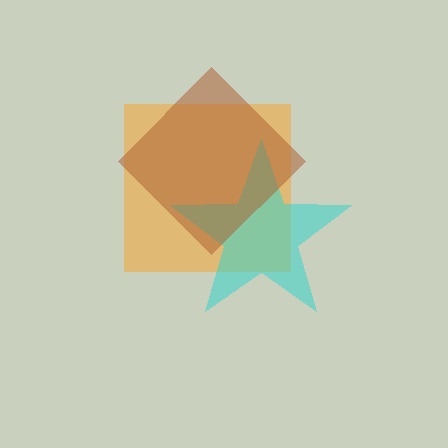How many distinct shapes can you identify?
There are 3 distinct shapes: an orange square, a cyan star, a brown diamond.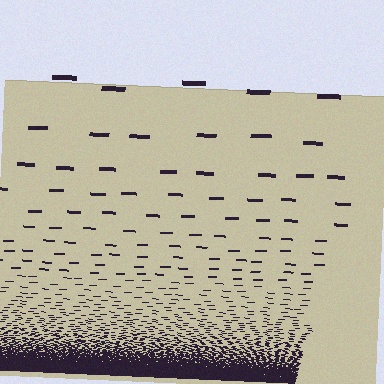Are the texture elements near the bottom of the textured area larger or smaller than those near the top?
Smaller. The gradient is inverted — elements near the bottom are smaller and denser.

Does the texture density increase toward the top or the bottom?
Density increases toward the bottom.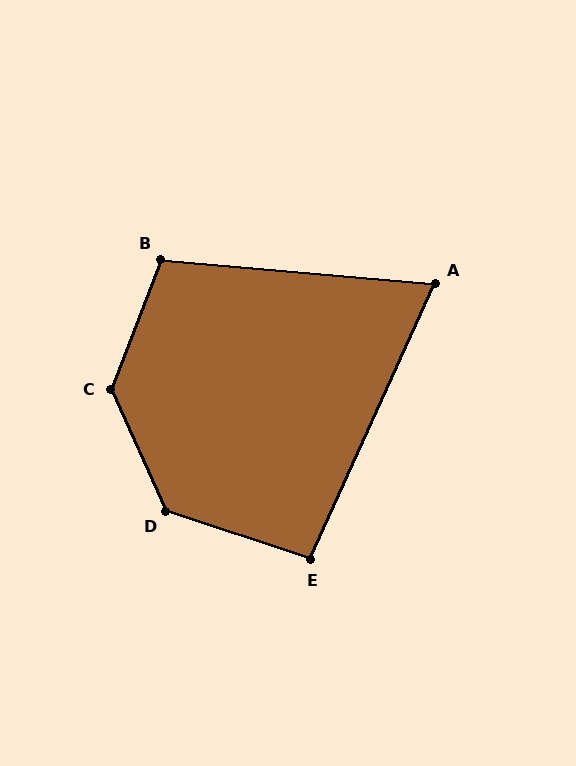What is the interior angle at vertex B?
Approximately 106 degrees (obtuse).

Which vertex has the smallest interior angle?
A, at approximately 71 degrees.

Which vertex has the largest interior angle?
C, at approximately 135 degrees.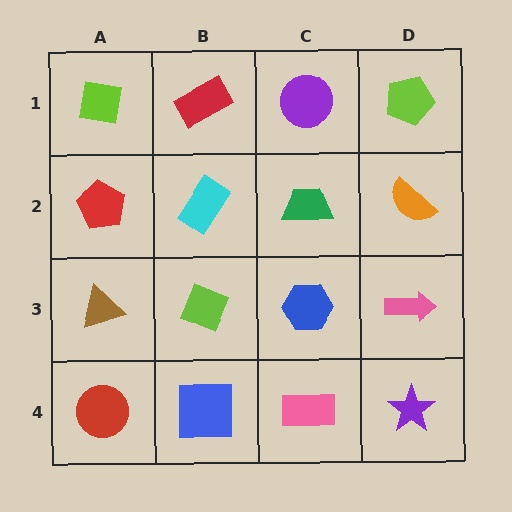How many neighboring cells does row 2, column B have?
4.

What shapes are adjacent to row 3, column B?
A cyan rectangle (row 2, column B), a blue square (row 4, column B), a brown triangle (row 3, column A), a blue hexagon (row 3, column C).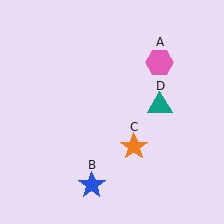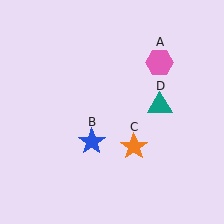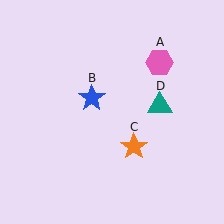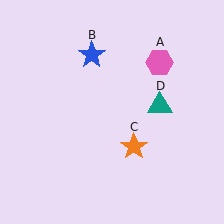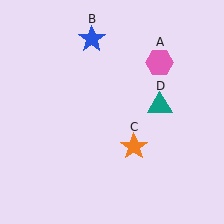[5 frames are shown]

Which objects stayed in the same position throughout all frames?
Pink hexagon (object A) and orange star (object C) and teal triangle (object D) remained stationary.